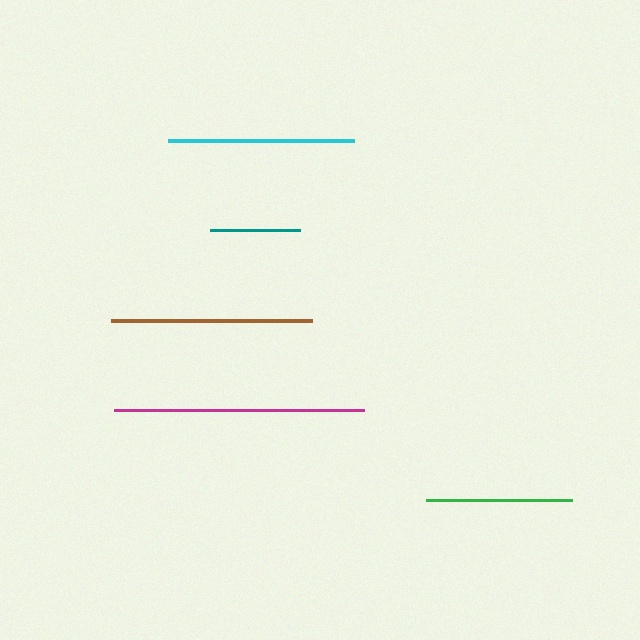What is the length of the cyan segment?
The cyan segment is approximately 186 pixels long.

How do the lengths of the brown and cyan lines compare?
The brown and cyan lines are approximately the same length.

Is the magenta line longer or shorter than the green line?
The magenta line is longer than the green line.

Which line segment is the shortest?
The teal line is the shortest at approximately 90 pixels.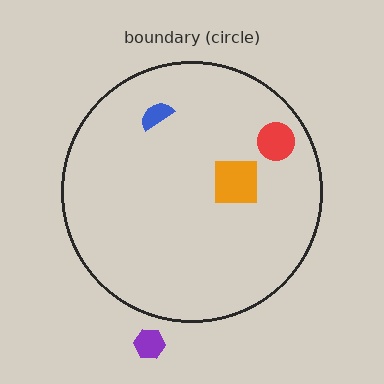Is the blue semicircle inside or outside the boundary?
Inside.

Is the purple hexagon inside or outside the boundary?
Outside.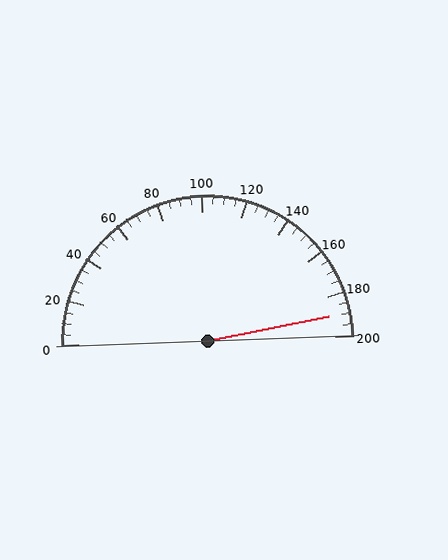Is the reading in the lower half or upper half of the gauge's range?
The reading is in the upper half of the range (0 to 200).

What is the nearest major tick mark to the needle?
The nearest major tick mark is 200.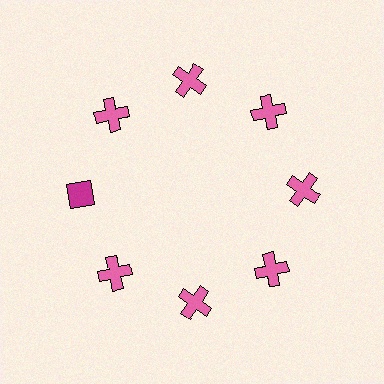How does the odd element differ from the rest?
It differs in both color (magenta instead of pink) and shape (diamond instead of cross).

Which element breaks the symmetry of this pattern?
The magenta diamond at roughly the 9 o'clock position breaks the symmetry. All other shapes are pink crosses.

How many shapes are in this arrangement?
There are 8 shapes arranged in a ring pattern.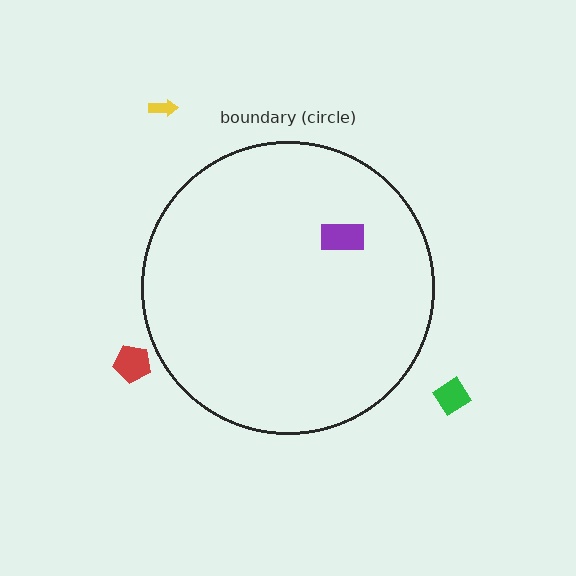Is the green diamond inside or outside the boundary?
Outside.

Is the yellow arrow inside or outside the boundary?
Outside.